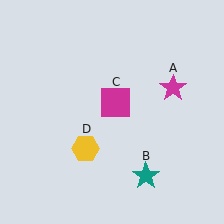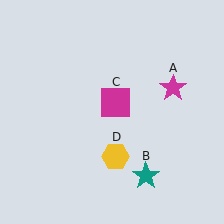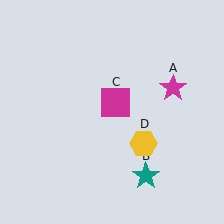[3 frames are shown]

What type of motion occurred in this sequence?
The yellow hexagon (object D) rotated counterclockwise around the center of the scene.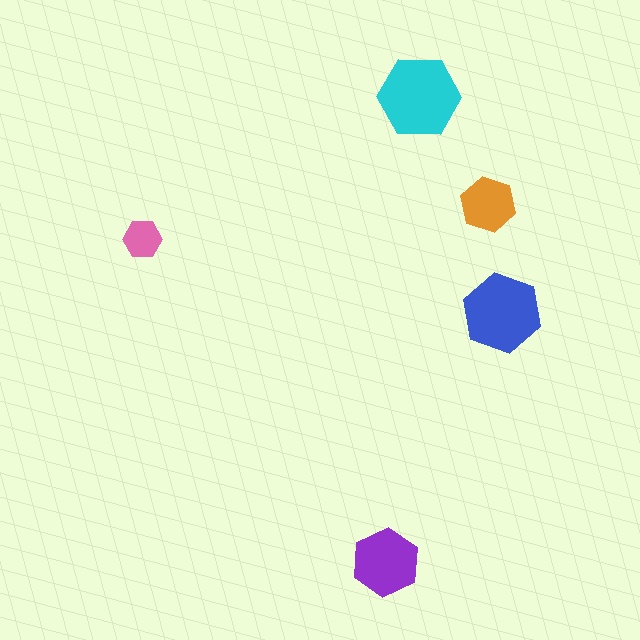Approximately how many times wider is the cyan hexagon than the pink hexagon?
About 2 times wider.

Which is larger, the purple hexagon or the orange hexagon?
The purple one.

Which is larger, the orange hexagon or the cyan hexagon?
The cyan one.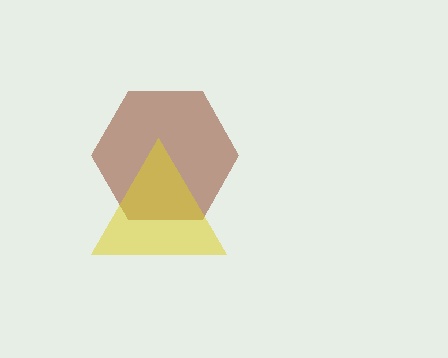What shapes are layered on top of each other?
The layered shapes are: a brown hexagon, a yellow triangle.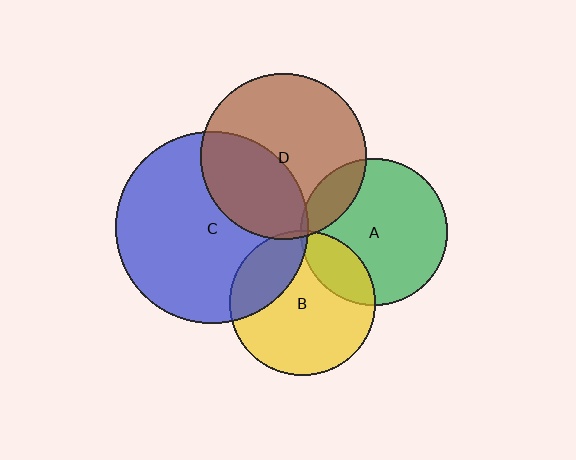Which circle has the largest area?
Circle C (blue).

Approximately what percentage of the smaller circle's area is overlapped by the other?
Approximately 5%.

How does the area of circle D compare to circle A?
Approximately 1.3 times.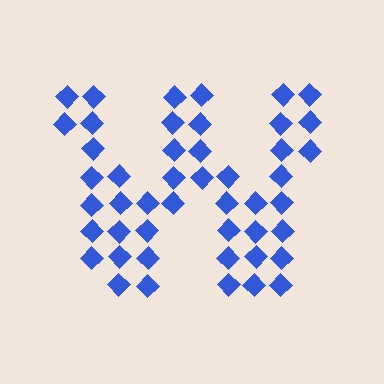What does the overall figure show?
The overall figure shows the letter W.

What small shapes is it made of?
It is made of small diamonds.